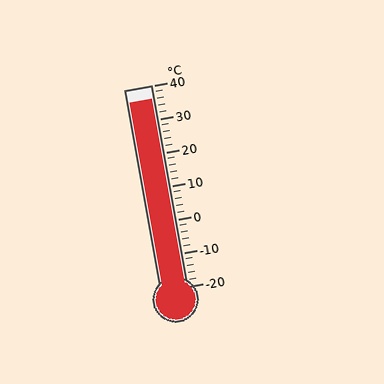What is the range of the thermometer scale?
The thermometer scale ranges from -20°C to 40°C.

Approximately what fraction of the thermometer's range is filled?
The thermometer is filled to approximately 95% of its range.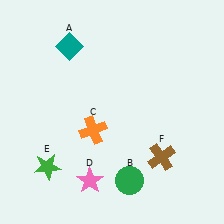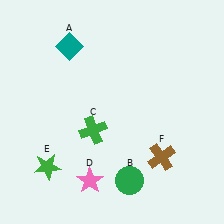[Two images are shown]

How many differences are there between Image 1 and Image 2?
There is 1 difference between the two images.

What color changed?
The cross (C) changed from orange in Image 1 to green in Image 2.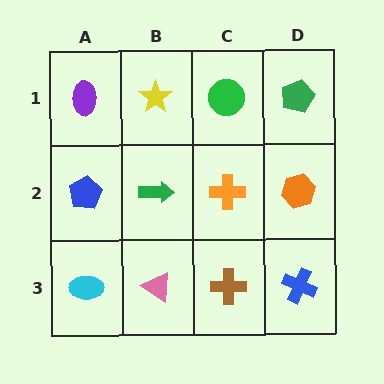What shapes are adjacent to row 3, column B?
A green arrow (row 2, column B), a cyan ellipse (row 3, column A), a brown cross (row 3, column C).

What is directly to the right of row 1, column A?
A yellow star.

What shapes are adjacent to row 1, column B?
A green arrow (row 2, column B), a purple ellipse (row 1, column A), a green circle (row 1, column C).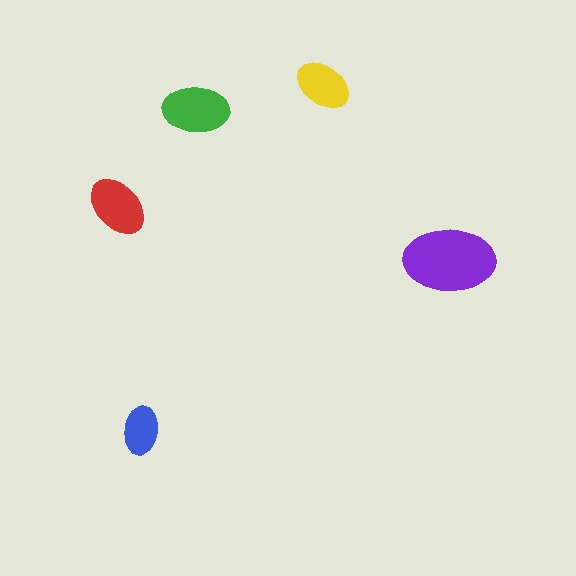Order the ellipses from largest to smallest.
the purple one, the green one, the red one, the yellow one, the blue one.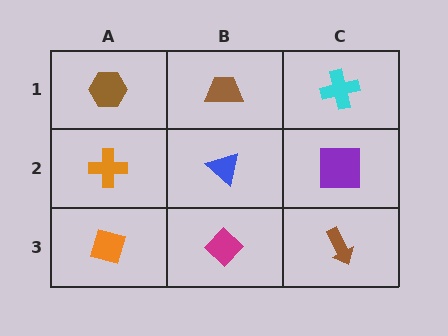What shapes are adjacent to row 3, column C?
A purple square (row 2, column C), a magenta diamond (row 3, column B).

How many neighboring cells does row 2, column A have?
3.